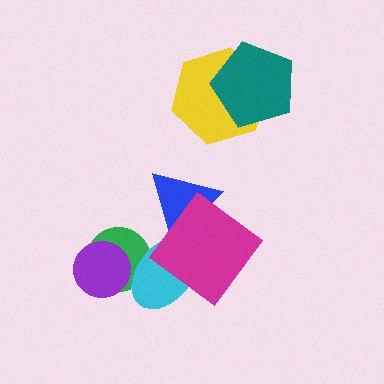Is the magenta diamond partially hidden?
No, no other shape covers it.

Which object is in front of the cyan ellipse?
The magenta diamond is in front of the cyan ellipse.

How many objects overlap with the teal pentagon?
1 object overlaps with the teal pentagon.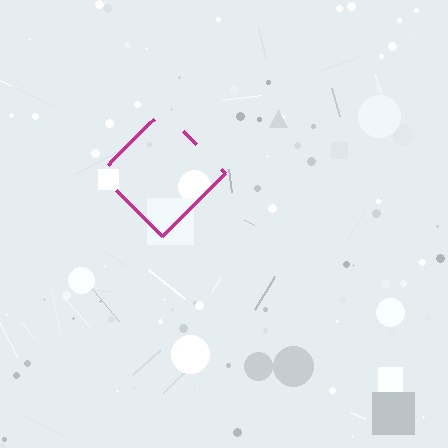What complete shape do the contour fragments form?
The contour fragments form a diamond.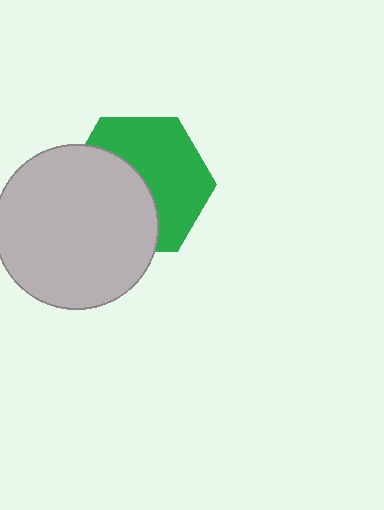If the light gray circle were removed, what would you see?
You would see the complete green hexagon.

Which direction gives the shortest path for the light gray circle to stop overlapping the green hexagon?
Moving toward the lower-left gives the shortest separation.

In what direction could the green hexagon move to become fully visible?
The green hexagon could move toward the upper-right. That would shift it out from behind the light gray circle entirely.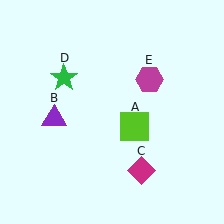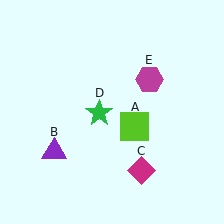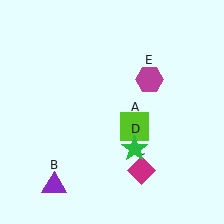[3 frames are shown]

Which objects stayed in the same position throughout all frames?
Lime square (object A) and magenta diamond (object C) and magenta hexagon (object E) remained stationary.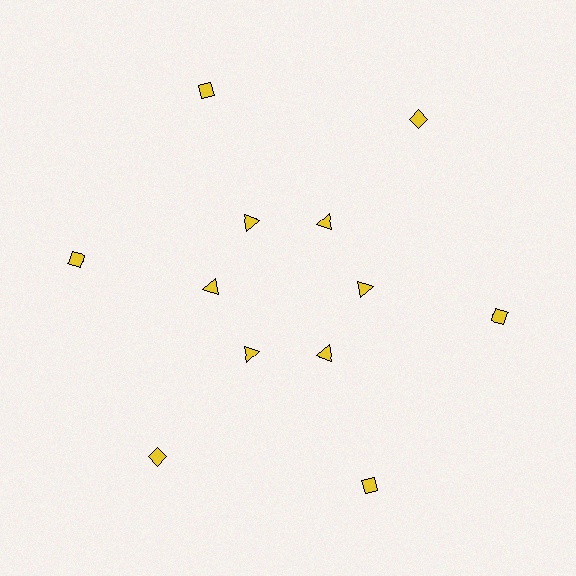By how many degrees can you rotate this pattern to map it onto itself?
The pattern maps onto itself every 60 degrees of rotation.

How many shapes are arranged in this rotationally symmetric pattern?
There are 12 shapes, arranged in 6 groups of 2.